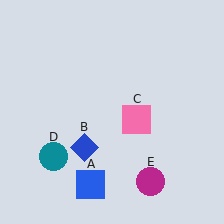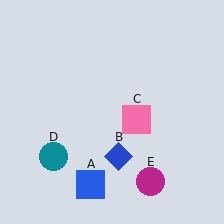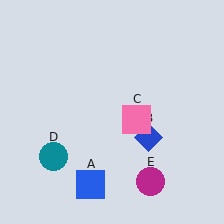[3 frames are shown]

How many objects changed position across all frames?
1 object changed position: blue diamond (object B).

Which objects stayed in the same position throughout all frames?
Blue square (object A) and pink square (object C) and teal circle (object D) and magenta circle (object E) remained stationary.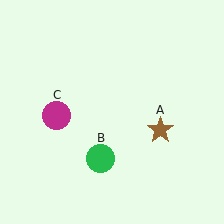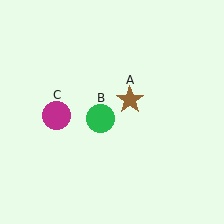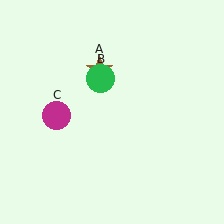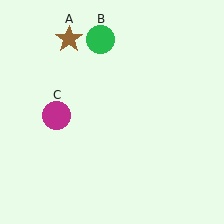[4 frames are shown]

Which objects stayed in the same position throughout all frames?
Magenta circle (object C) remained stationary.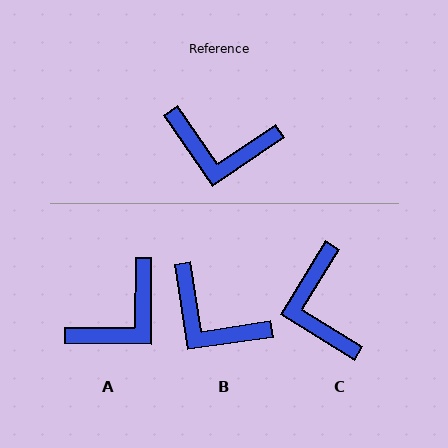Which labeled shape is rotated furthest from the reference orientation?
C, about 66 degrees away.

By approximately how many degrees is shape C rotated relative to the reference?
Approximately 66 degrees clockwise.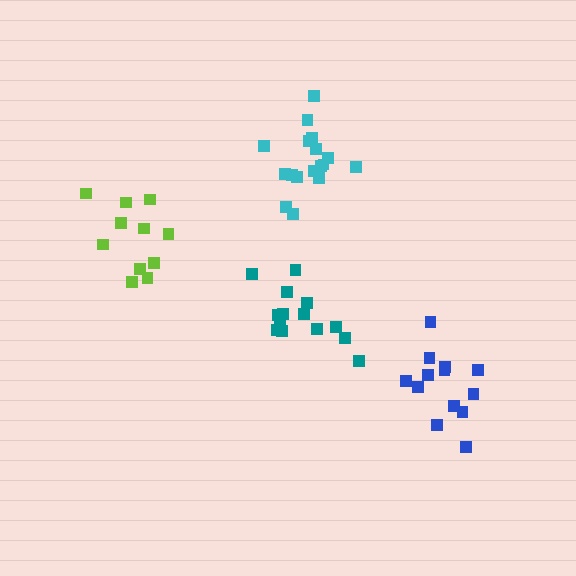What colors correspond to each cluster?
The clusters are colored: teal, blue, lime, cyan.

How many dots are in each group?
Group 1: 14 dots, Group 2: 13 dots, Group 3: 11 dots, Group 4: 17 dots (55 total).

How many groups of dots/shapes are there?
There are 4 groups.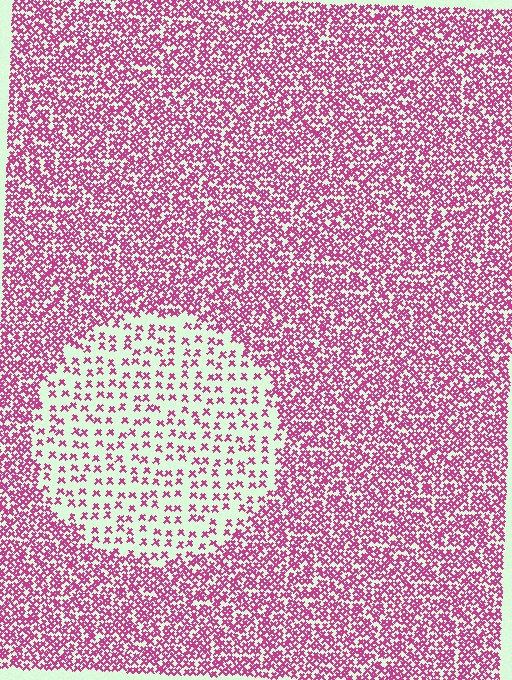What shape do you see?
I see a circle.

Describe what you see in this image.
The image contains small magenta elements arranged at two different densities. A circle-shaped region is visible where the elements are less densely packed than the surrounding area.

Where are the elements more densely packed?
The elements are more densely packed outside the circle boundary.